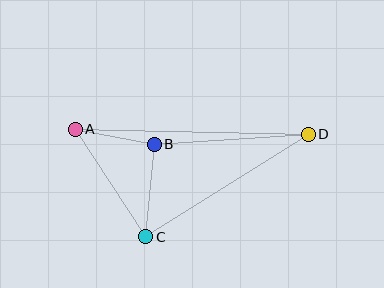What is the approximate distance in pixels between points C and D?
The distance between C and D is approximately 192 pixels.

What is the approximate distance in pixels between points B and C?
The distance between B and C is approximately 93 pixels.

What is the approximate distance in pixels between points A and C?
The distance between A and C is approximately 128 pixels.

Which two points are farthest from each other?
Points A and D are farthest from each other.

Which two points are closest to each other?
Points A and B are closest to each other.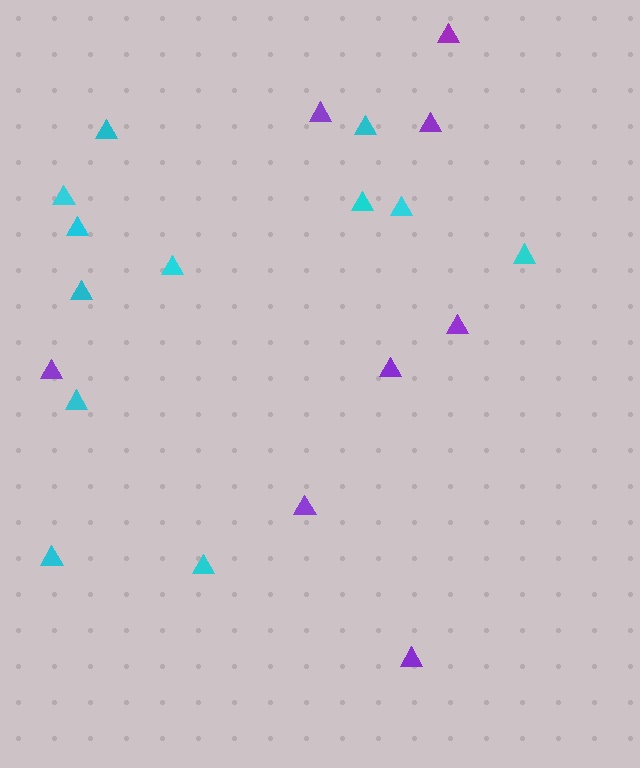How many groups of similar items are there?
There are 2 groups: one group of cyan triangles (12) and one group of purple triangles (8).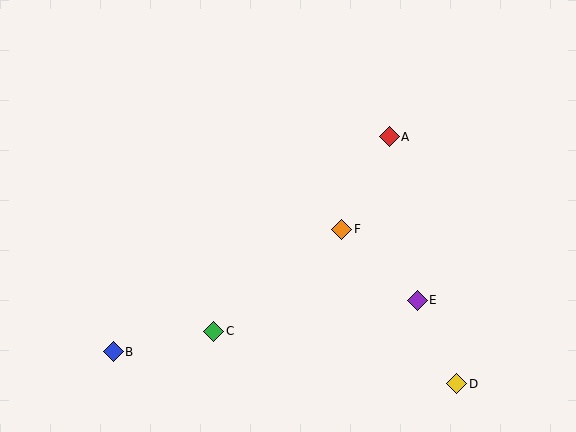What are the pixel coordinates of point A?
Point A is at (389, 137).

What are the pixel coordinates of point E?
Point E is at (417, 300).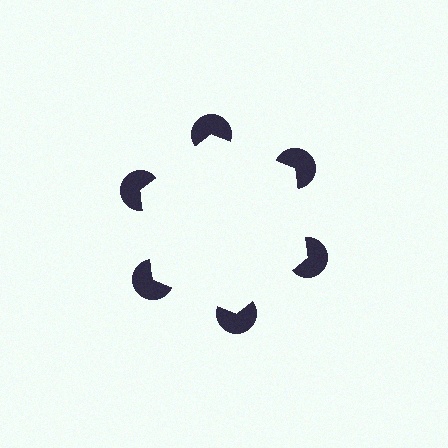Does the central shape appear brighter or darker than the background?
It typically appears slightly brighter than the background, even though no actual brightness change is drawn.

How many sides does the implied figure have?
6 sides.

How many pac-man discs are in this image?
There are 6 — one at each vertex of the illusory hexagon.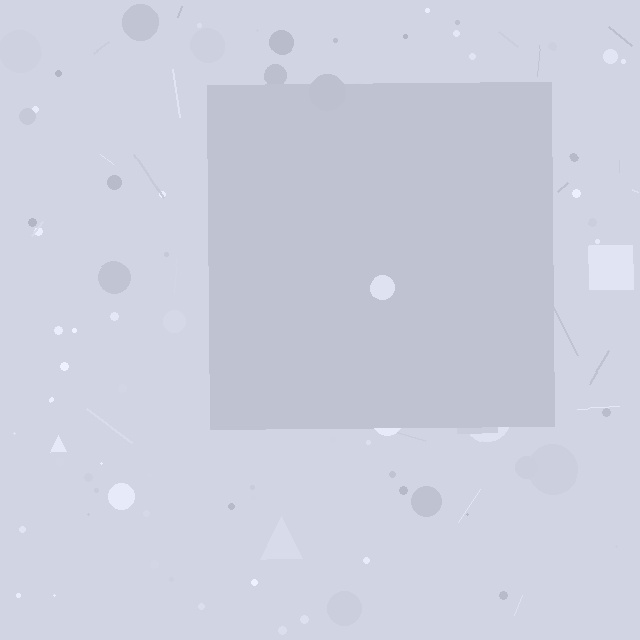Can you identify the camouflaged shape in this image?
The camouflaged shape is a square.